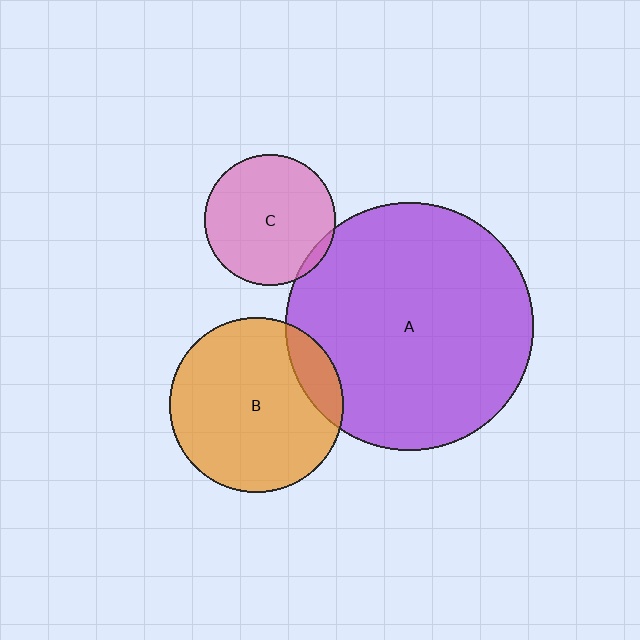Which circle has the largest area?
Circle A (purple).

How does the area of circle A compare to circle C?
Approximately 3.6 times.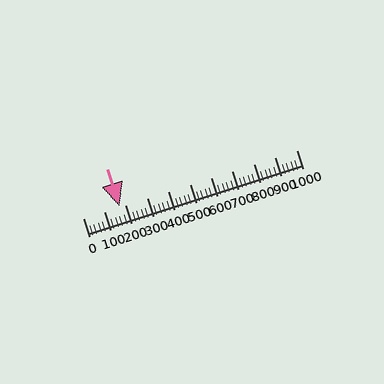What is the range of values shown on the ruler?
The ruler shows values from 0 to 1000.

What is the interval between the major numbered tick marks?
The major tick marks are spaced 100 units apart.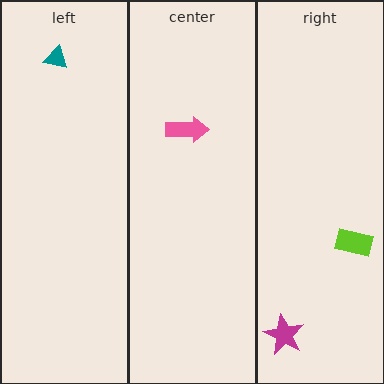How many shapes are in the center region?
1.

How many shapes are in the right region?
2.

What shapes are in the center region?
The pink arrow.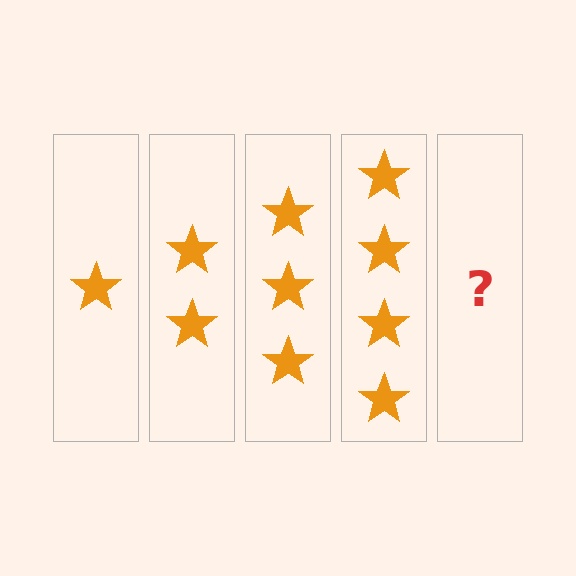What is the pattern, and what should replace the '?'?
The pattern is that each step adds one more star. The '?' should be 5 stars.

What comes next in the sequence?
The next element should be 5 stars.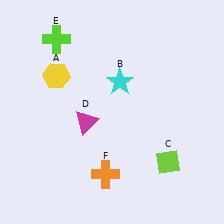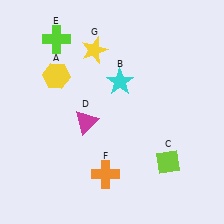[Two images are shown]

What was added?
A yellow star (G) was added in Image 2.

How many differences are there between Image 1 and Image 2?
There is 1 difference between the two images.